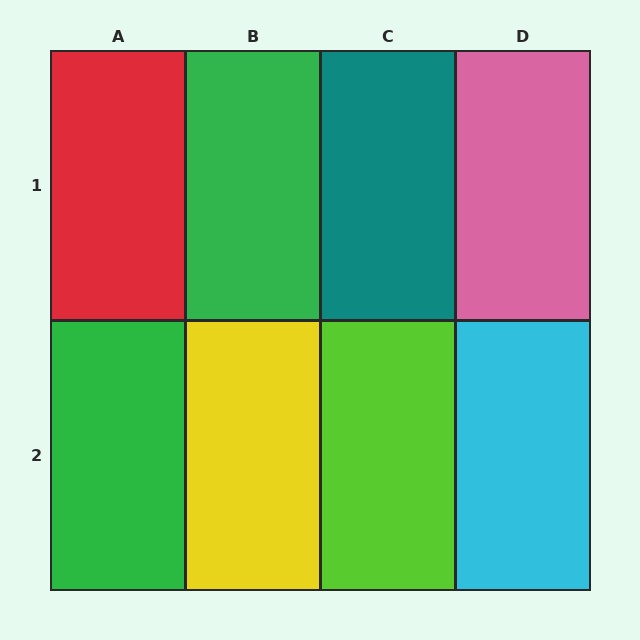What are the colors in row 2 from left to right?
Green, yellow, lime, cyan.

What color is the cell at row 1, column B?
Green.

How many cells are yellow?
1 cell is yellow.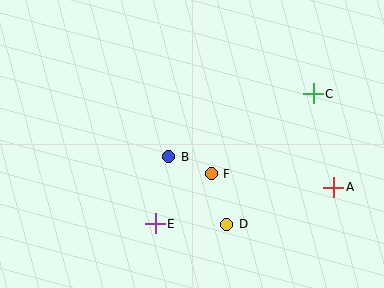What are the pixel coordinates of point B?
Point B is at (169, 157).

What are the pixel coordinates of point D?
Point D is at (227, 224).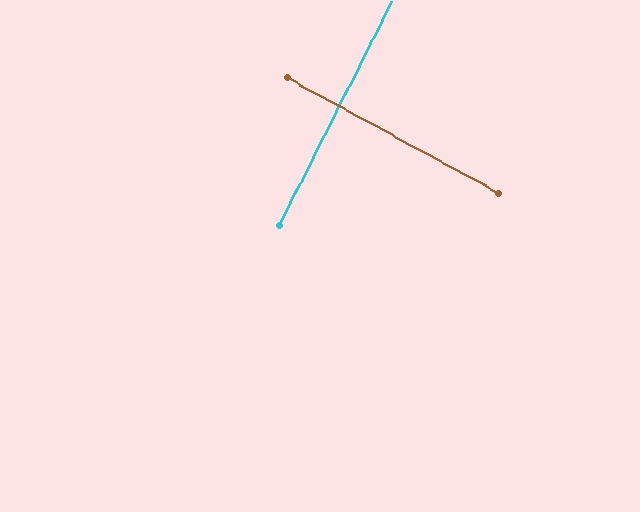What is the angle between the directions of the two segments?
Approximately 88 degrees.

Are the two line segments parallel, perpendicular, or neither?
Perpendicular — they meet at approximately 88°.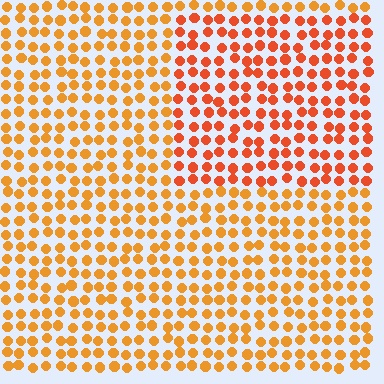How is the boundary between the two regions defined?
The boundary is defined purely by a slight shift in hue (about 23 degrees). Spacing, size, and orientation are identical on both sides.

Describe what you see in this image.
The image is filled with small orange elements in a uniform arrangement. A rectangle-shaped region is visible where the elements are tinted to a slightly different hue, forming a subtle color boundary.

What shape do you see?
I see a rectangle.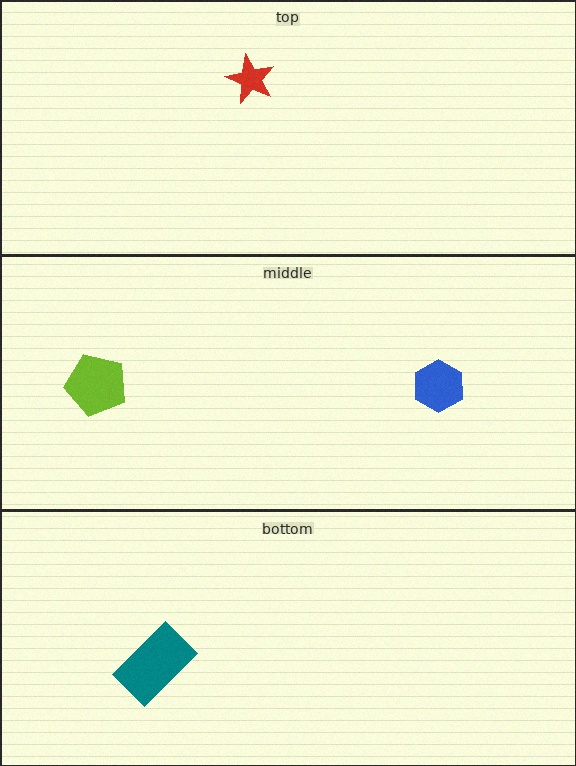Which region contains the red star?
The top region.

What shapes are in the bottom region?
The teal rectangle.